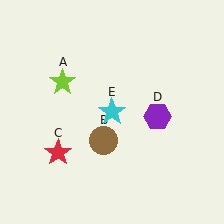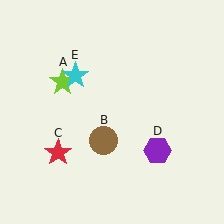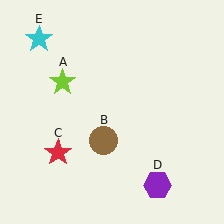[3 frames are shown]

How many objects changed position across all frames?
2 objects changed position: purple hexagon (object D), cyan star (object E).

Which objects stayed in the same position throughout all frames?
Lime star (object A) and brown circle (object B) and red star (object C) remained stationary.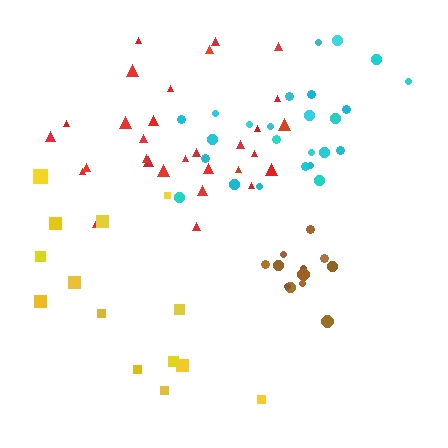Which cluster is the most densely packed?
Brown.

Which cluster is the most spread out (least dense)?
Yellow.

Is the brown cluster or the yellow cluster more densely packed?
Brown.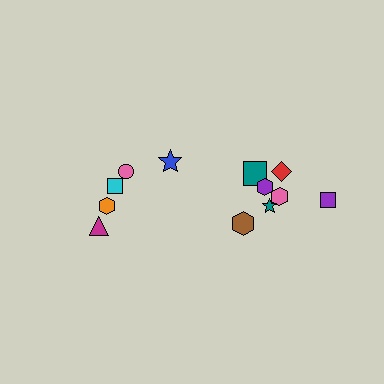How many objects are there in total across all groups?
There are 12 objects.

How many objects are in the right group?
There are 7 objects.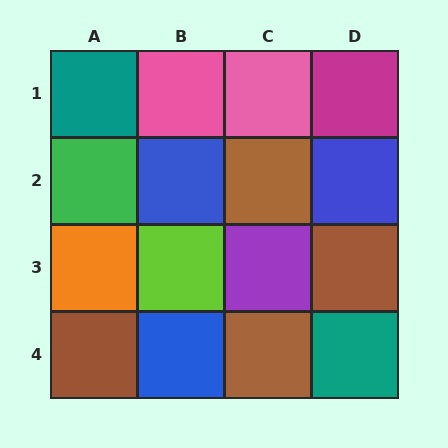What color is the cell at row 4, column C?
Brown.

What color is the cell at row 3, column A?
Orange.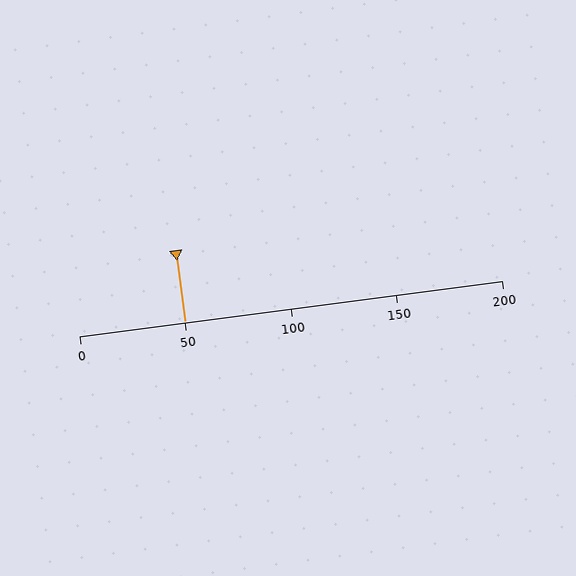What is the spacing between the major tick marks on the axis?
The major ticks are spaced 50 apart.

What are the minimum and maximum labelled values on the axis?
The axis runs from 0 to 200.